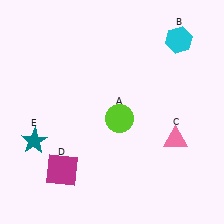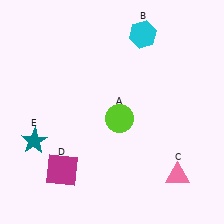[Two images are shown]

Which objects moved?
The objects that moved are: the cyan hexagon (B), the pink triangle (C).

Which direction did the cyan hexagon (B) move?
The cyan hexagon (B) moved left.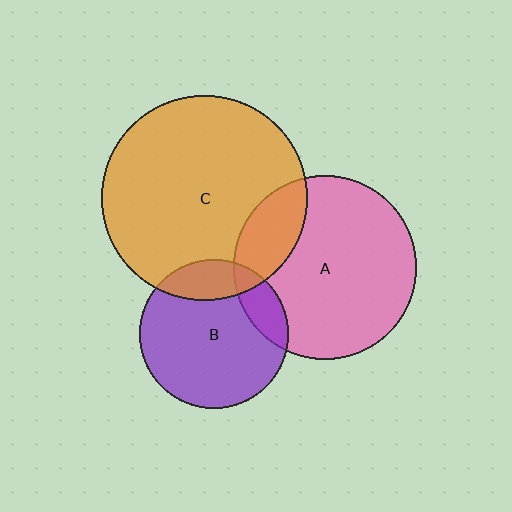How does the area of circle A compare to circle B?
Approximately 1.5 times.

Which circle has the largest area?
Circle C (orange).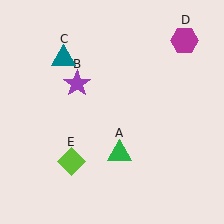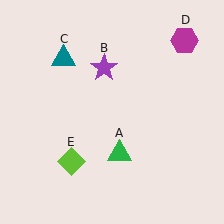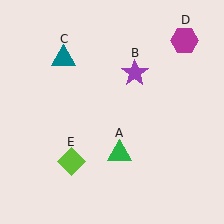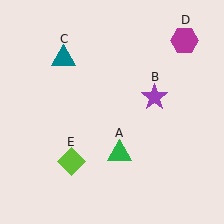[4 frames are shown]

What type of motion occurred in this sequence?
The purple star (object B) rotated clockwise around the center of the scene.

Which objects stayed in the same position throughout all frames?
Green triangle (object A) and teal triangle (object C) and magenta hexagon (object D) and lime diamond (object E) remained stationary.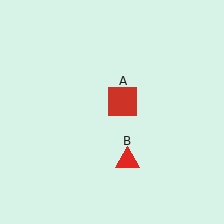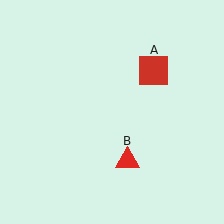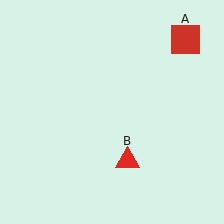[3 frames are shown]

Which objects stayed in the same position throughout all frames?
Red triangle (object B) remained stationary.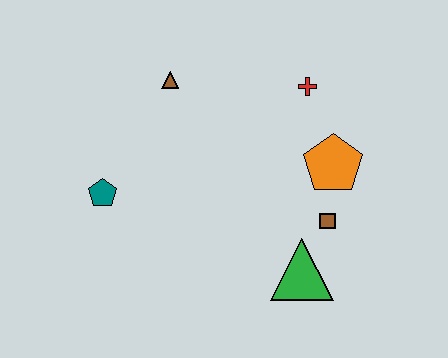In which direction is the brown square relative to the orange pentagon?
The brown square is below the orange pentagon.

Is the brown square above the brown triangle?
No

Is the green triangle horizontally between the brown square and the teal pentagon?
Yes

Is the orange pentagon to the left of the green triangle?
No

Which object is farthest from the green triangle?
The brown triangle is farthest from the green triangle.